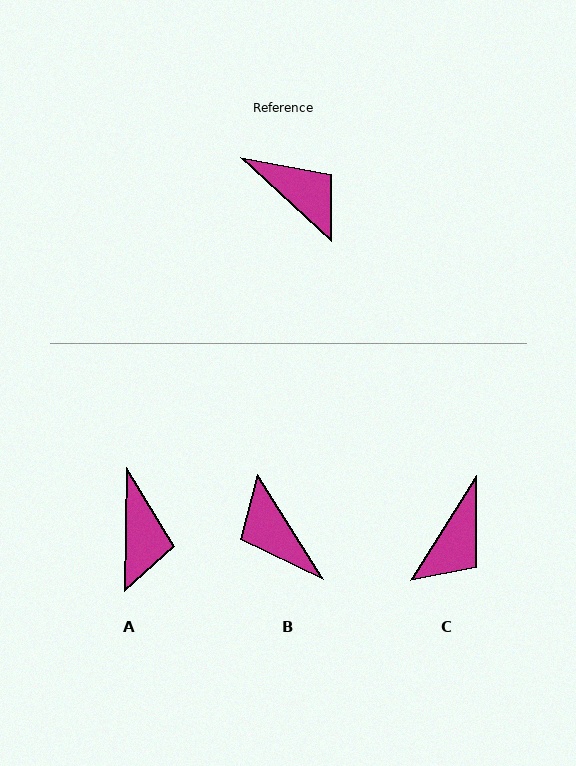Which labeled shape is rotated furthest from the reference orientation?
B, about 165 degrees away.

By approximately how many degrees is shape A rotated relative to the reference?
Approximately 48 degrees clockwise.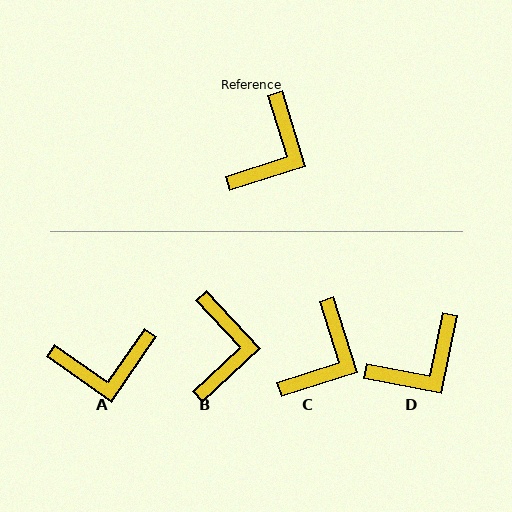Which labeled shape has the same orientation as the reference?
C.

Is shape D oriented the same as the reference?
No, it is off by about 29 degrees.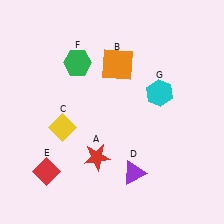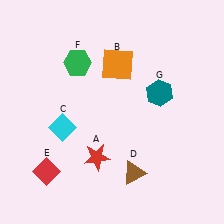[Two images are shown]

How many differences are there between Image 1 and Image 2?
There are 3 differences between the two images.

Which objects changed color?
C changed from yellow to cyan. D changed from purple to brown. G changed from cyan to teal.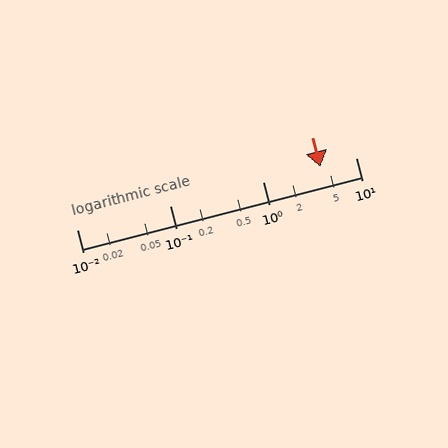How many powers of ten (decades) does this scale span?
The scale spans 3 decades, from 0.01 to 10.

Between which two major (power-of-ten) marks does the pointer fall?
The pointer is between 1 and 10.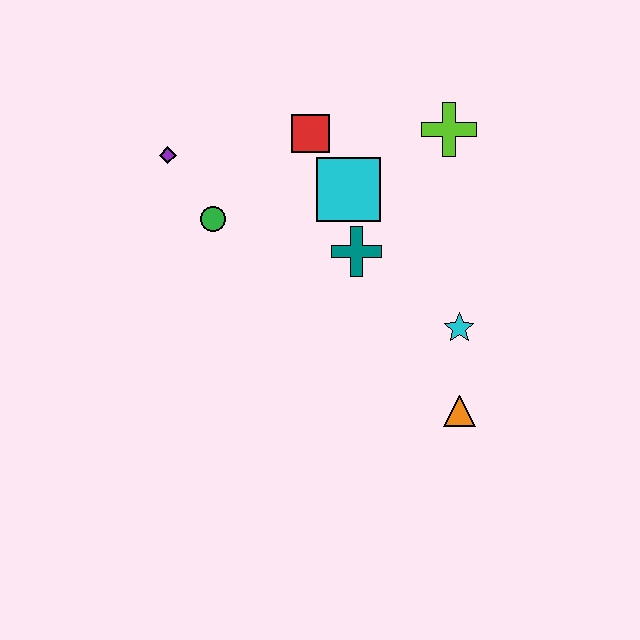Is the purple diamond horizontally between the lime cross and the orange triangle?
No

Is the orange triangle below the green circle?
Yes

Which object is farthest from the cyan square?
The orange triangle is farthest from the cyan square.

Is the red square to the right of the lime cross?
No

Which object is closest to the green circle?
The purple diamond is closest to the green circle.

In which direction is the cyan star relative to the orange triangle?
The cyan star is above the orange triangle.